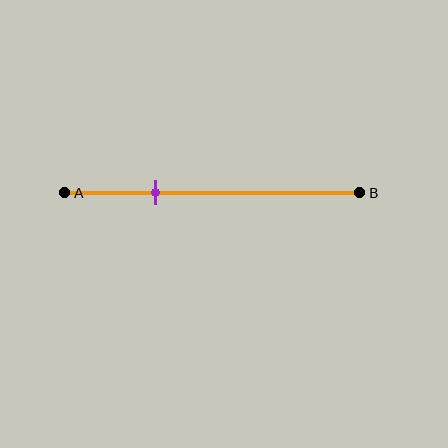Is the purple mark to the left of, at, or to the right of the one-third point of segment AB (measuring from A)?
The purple mark is approximately at the one-third point of segment AB.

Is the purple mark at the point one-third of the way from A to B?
Yes, the mark is approximately at the one-third point.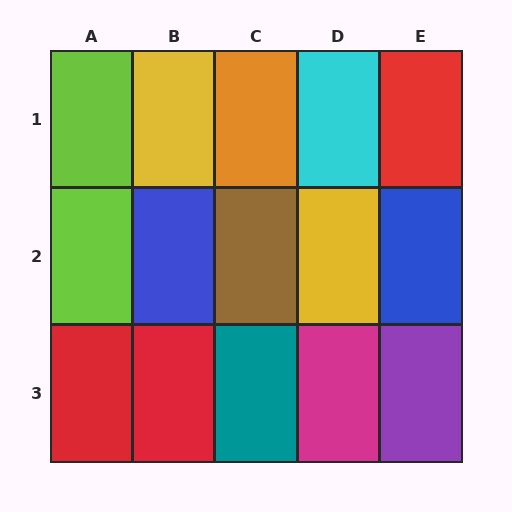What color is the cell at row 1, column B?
Yellow.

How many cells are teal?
1 cell is teal.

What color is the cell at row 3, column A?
Red.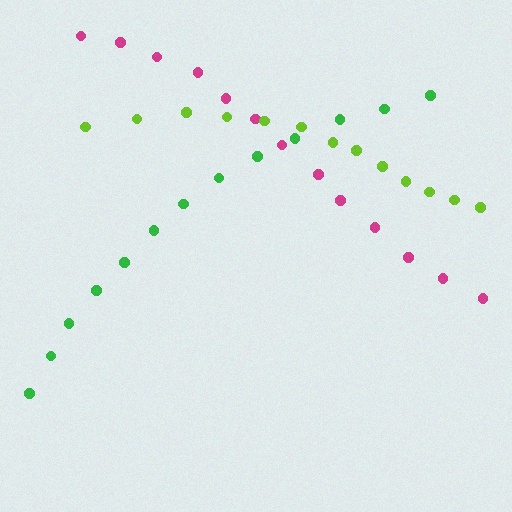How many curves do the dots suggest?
There are 3 distinct paths.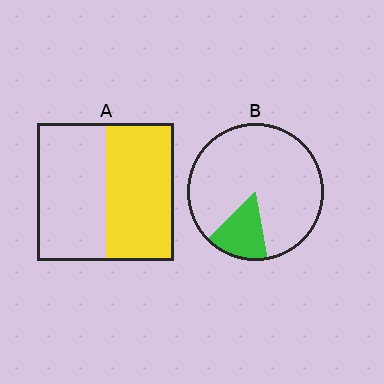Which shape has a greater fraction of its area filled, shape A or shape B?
Shape A.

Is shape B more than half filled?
No.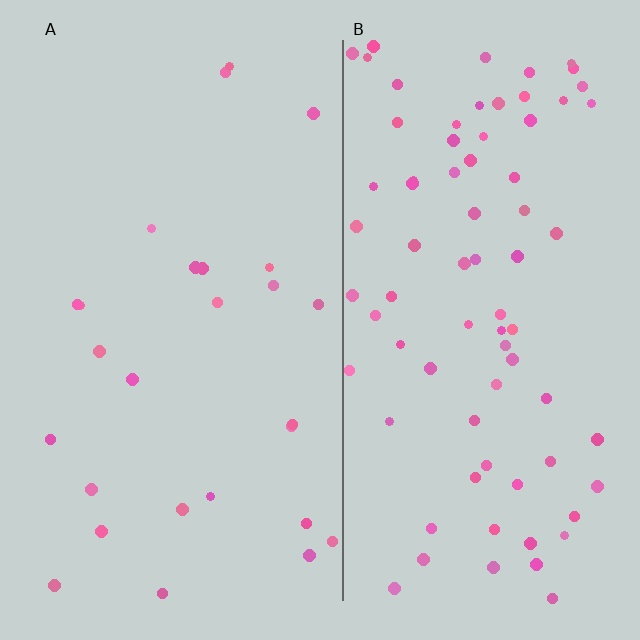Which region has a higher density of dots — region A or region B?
B (the right).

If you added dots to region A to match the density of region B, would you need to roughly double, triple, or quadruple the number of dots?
Approximately triple.